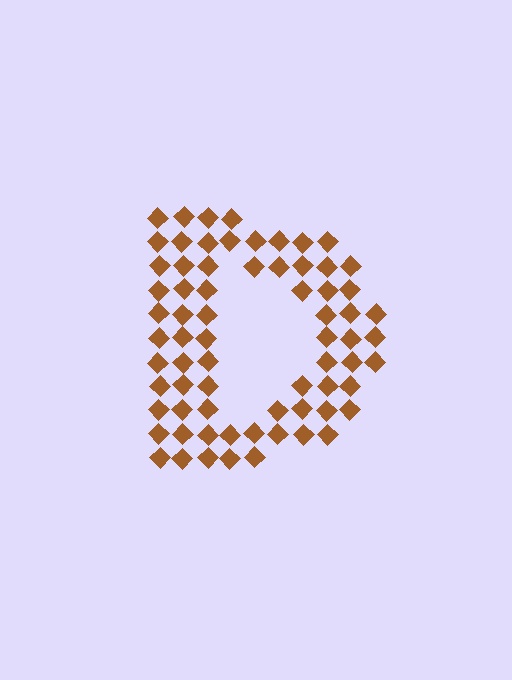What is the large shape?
The large shape is the letter D.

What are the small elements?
The small elements are diamonds.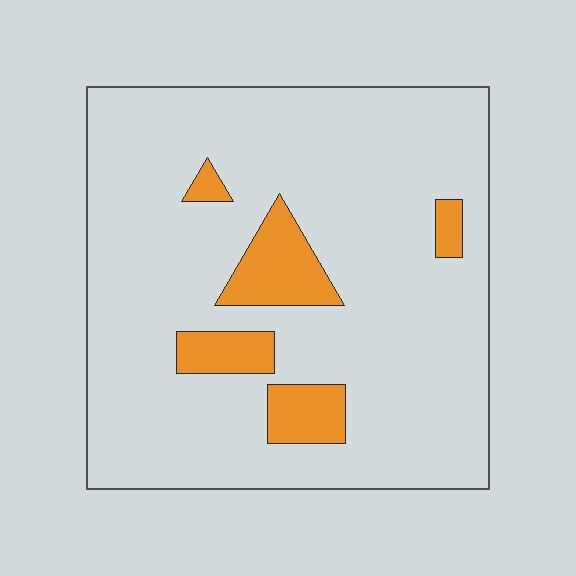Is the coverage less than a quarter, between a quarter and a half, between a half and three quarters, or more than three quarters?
Less than a quarter.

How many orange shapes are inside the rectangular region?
5.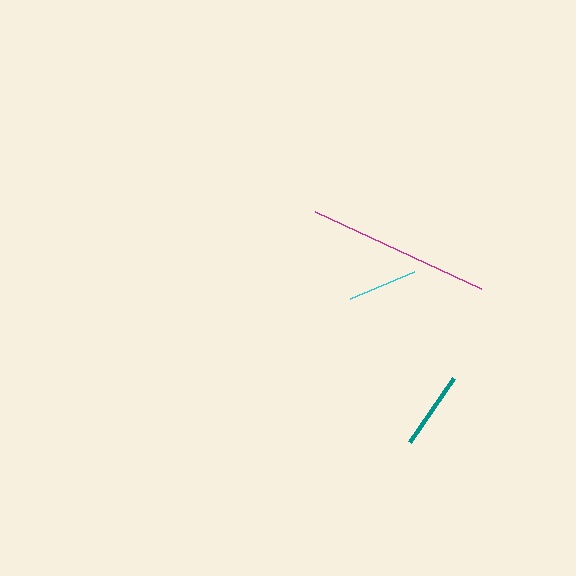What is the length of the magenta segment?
The magenta segment is approximately 183 pixels long.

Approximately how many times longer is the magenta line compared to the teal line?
The magenta line is approximately 2.4 times the length of the teal line.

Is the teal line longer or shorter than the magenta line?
The magenta line is longer than the teal line.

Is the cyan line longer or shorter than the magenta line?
The magenta line is longer than the cyan line.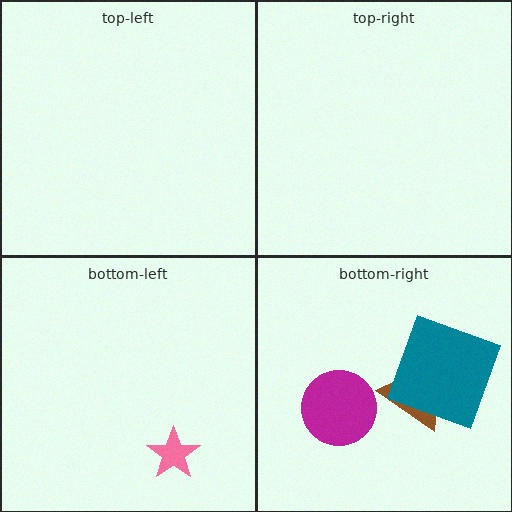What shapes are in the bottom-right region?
The brown triangle, the teal square, the magenta circle.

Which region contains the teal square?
The bottom-right region.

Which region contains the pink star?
The bottom-left region.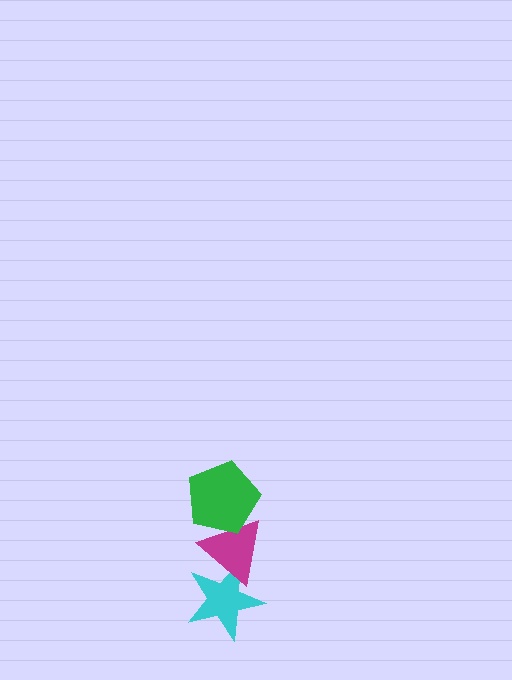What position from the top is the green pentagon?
The green pentagon is 1st from the top.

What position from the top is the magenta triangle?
The magenta triangle is 2nd from the top.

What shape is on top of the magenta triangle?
The green pentagon is on top of the magenta triangle.